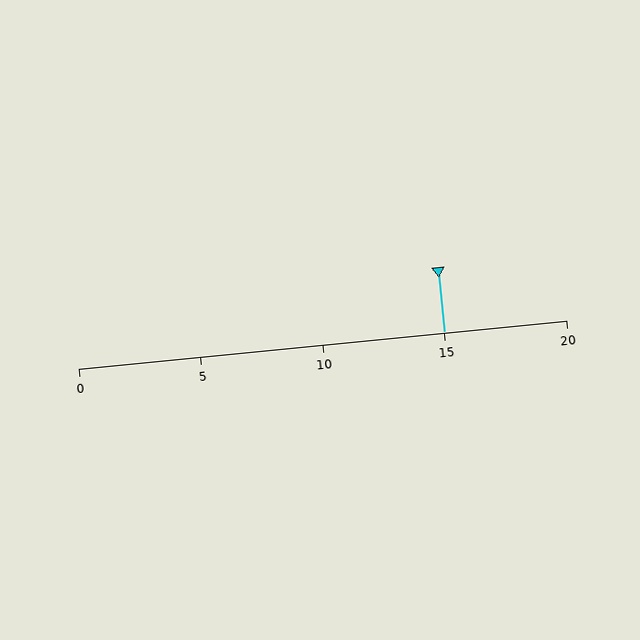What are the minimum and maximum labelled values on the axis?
The axis runs from 0 to 20.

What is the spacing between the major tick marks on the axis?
The major ticks are spaced 5 apart.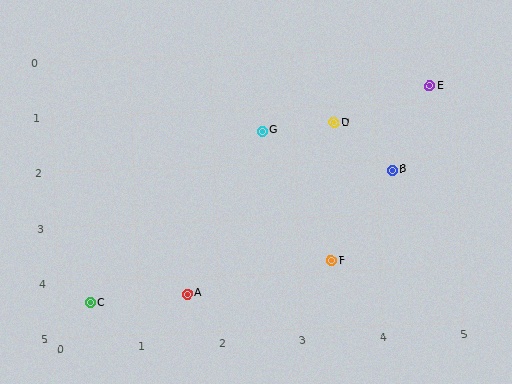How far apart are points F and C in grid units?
Points F and C are about 3.1 grid units apart.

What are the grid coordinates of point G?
Point G is at approximately (2.6, 1.4).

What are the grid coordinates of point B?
Point B is at approximately (4.2, 2.2).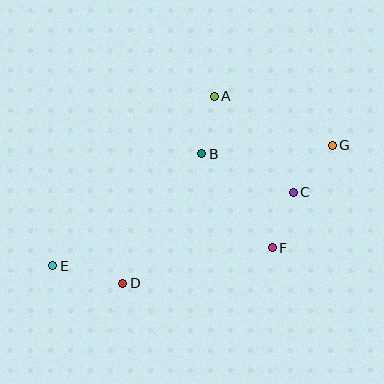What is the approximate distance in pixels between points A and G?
The distance between A and G is approximately 128 pixels.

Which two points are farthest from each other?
Points E and G are farthest from each other.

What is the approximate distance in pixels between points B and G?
The distance between B and G is approximately 131 pixels.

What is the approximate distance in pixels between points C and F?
The distance between C and F is approximately 59 pixels.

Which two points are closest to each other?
Points A and B are closest to each other.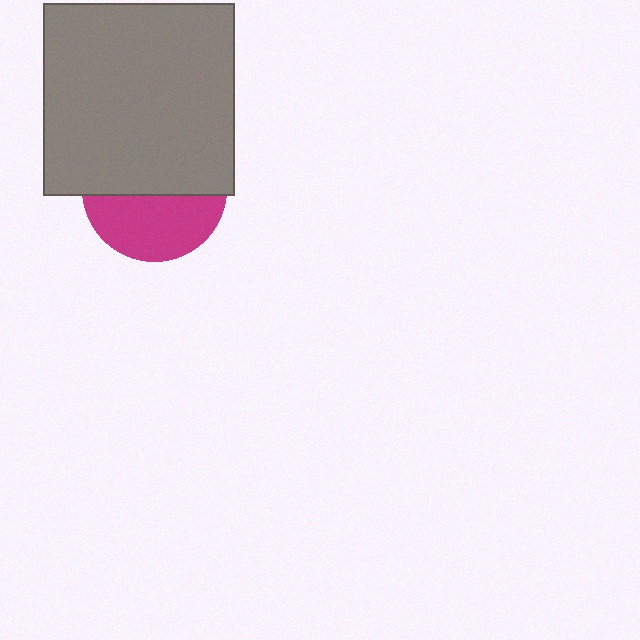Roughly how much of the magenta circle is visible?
A small part of it is visible (roughly 44%).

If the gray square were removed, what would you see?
You would see the complete magenta circle.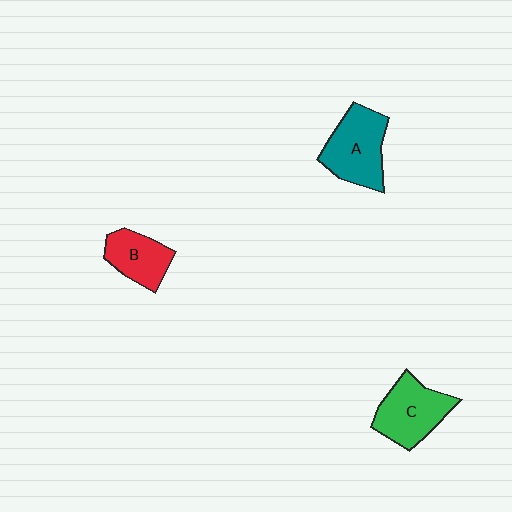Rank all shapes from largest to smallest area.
From largest to smallest: A (teal), C (green), B (red).